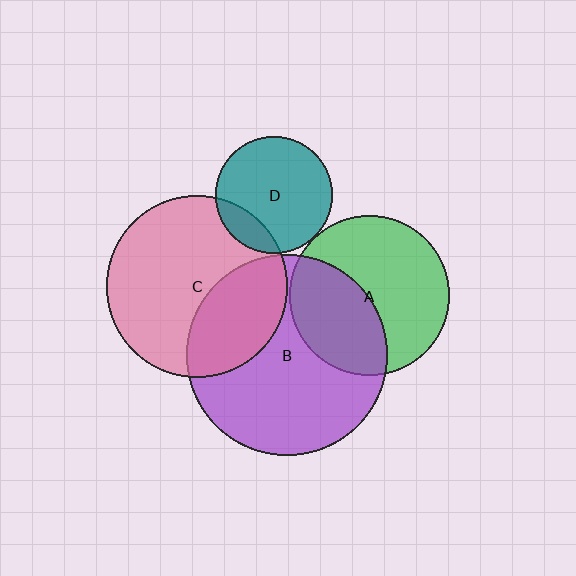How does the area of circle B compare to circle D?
Approximately 2.9 times.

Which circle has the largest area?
Circle B (purple).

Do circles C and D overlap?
Yes.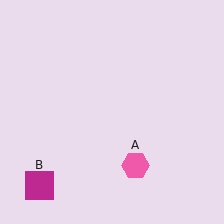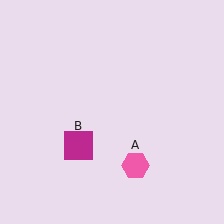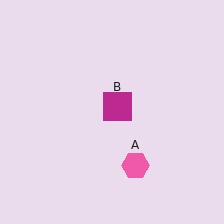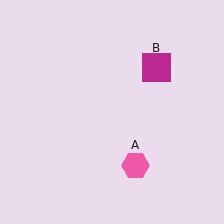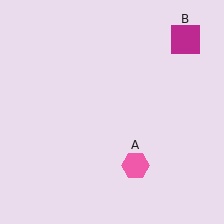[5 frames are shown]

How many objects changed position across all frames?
1 object changed position: magenta square (object B).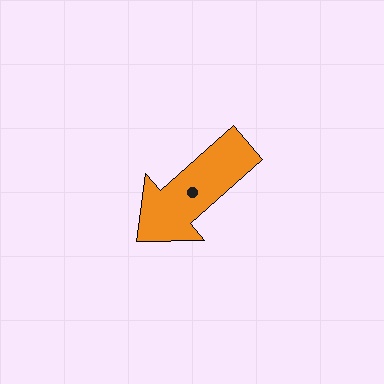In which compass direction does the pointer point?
Southwest.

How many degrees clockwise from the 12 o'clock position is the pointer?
Approximately 229 degrees.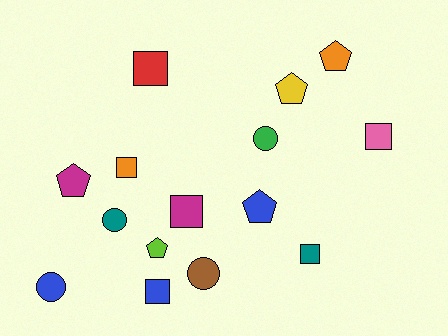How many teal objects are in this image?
There are 2 teal objects.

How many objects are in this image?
There are 15 objects.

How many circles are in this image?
There are 4 circles.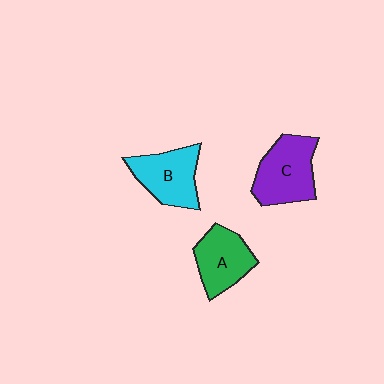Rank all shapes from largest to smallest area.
From largest to smallest: C (purple), B (cyan), A (green).